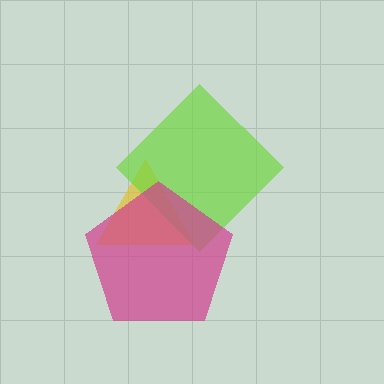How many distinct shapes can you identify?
There are 3 distinct shapes: a yellow triangle, a lime diamond, a magenta pentagon.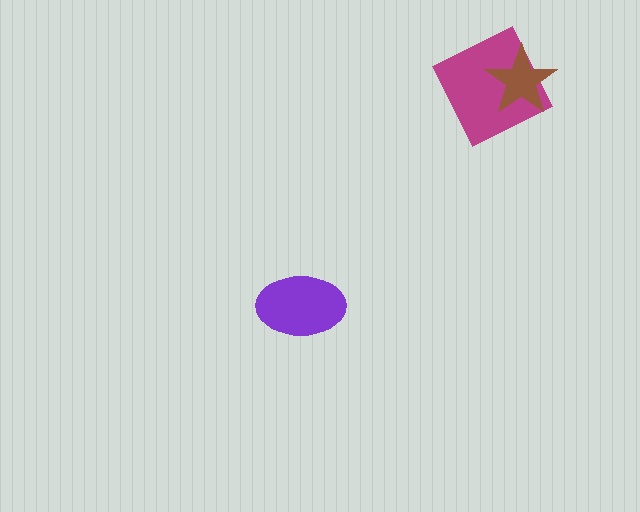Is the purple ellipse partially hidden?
No, no other shape covers it.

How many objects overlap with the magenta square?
1 object overlaps with the magenta square.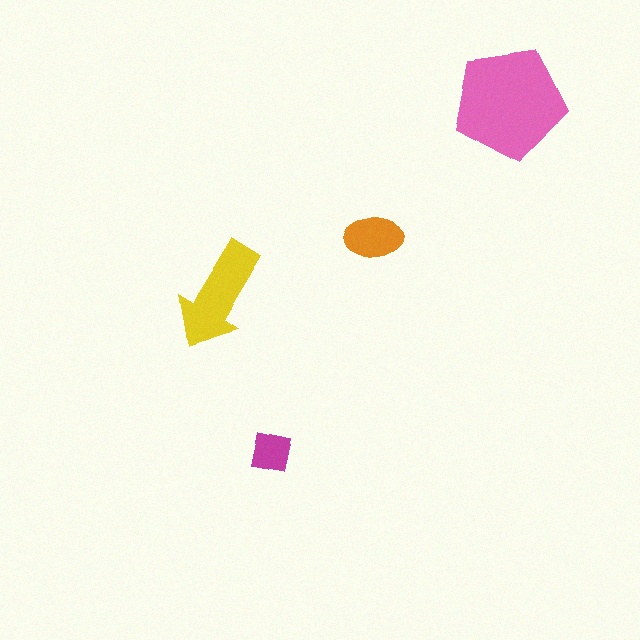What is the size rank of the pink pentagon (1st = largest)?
1st.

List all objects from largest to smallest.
The pink pentagon, the yellow arrow, the orange ellipse, the magenta square.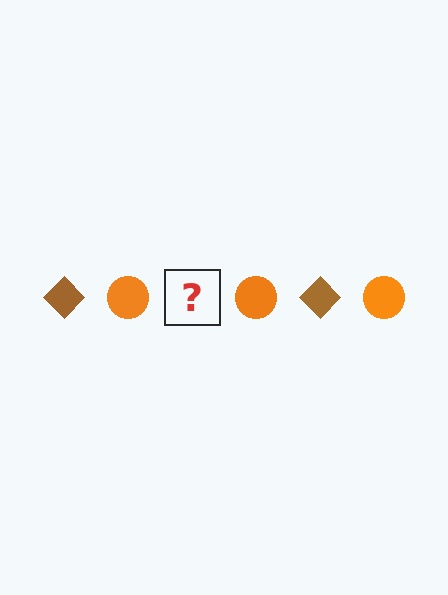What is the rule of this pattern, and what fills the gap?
The rule is that the pattern alternates between brown diamond and orange circle. The gap should be filled with a brown diamond.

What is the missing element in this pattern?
The missing element is a brown diamond.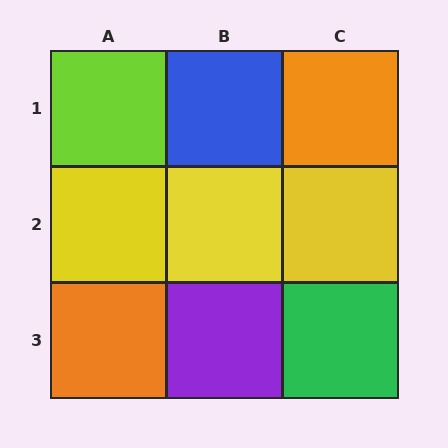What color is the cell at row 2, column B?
Yellow.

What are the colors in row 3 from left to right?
Orange, purple, green.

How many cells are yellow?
3 cells are yellow.